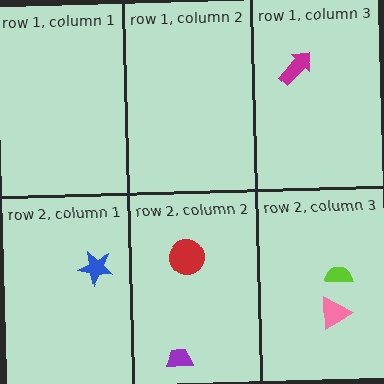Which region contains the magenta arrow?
The row 1, column 3 region.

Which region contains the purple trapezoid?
The row 2, column 2 region.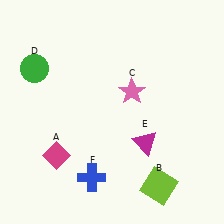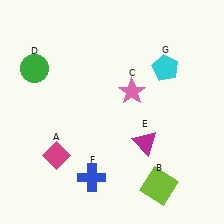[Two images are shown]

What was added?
A cyan pentagon (G) was added in Image 2.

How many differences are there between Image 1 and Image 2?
There is 1 difference between the two images.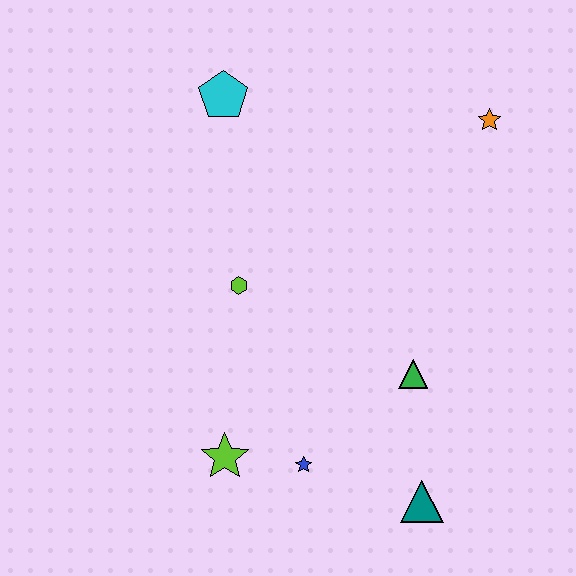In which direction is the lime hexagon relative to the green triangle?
The lime hexagon is to the left of the green triangle.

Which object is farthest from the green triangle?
The cyan pentagon is farthest from the green triangle.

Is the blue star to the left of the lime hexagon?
No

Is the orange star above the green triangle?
Yes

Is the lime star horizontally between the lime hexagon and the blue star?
No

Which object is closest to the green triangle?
The teal triangle is closest to the green triangle.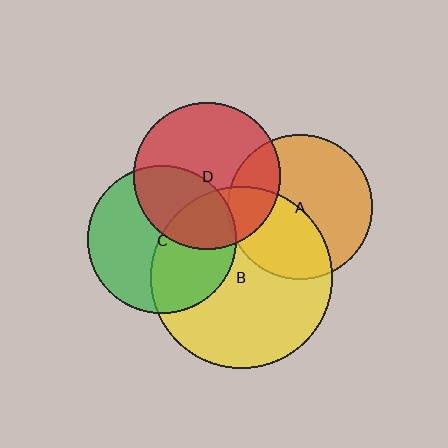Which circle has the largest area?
Circle B (yellow).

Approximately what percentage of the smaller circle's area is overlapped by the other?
Approximately 20%.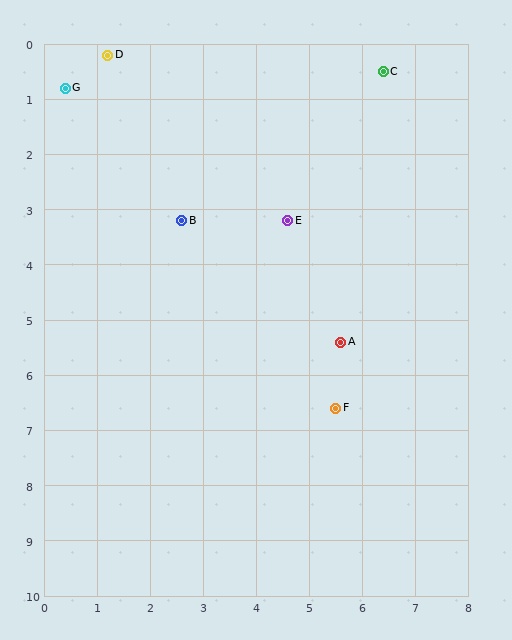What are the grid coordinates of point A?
Point A is at approximately (5.6, 5.4).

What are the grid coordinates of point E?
Point E is at approximately (4.6, 3.2).